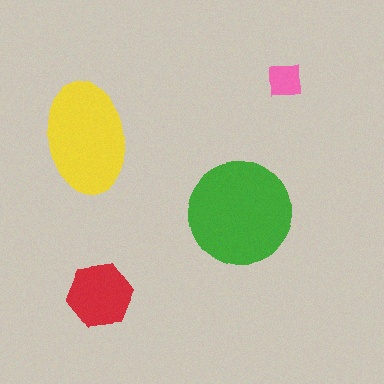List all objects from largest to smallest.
The green circle, the yellow ellipse, the red hexagon, the pink square.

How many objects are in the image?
There are 4 objects in the image.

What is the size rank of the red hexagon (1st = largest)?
3rd.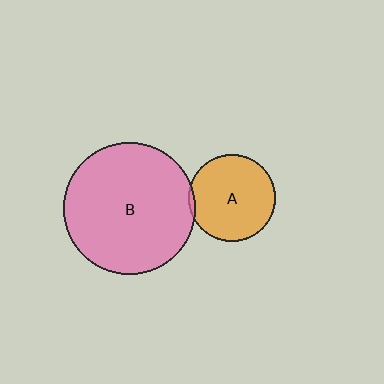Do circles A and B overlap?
Yes.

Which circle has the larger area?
Circle B (pink).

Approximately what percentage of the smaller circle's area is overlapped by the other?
Approximately 5%.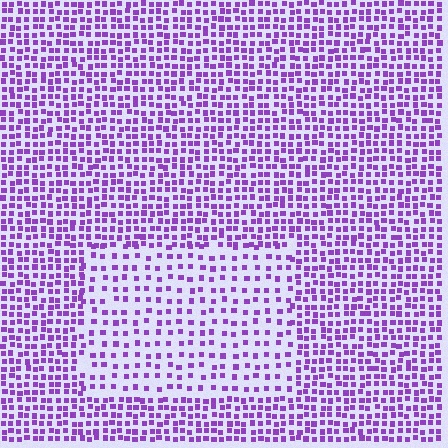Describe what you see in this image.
The image contains small purple elements arranged at two different densities. A rectangle-shaped region is visible where the elements are less densely packed than the surrounding area.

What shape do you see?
I see a rectangle.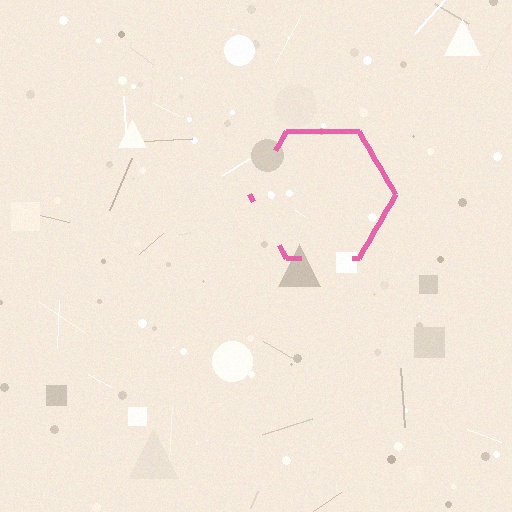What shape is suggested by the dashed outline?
The dashed outline suggests a hexagon.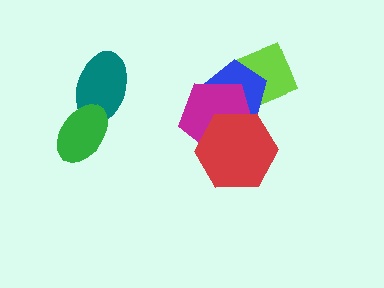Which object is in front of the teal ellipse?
The green ellipse is in front of the teal ellipse.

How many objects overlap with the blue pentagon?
3 objects overlap with the blue pentagon.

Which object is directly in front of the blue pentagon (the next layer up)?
The magenta pentagon is directly in front of the blue pentagon.